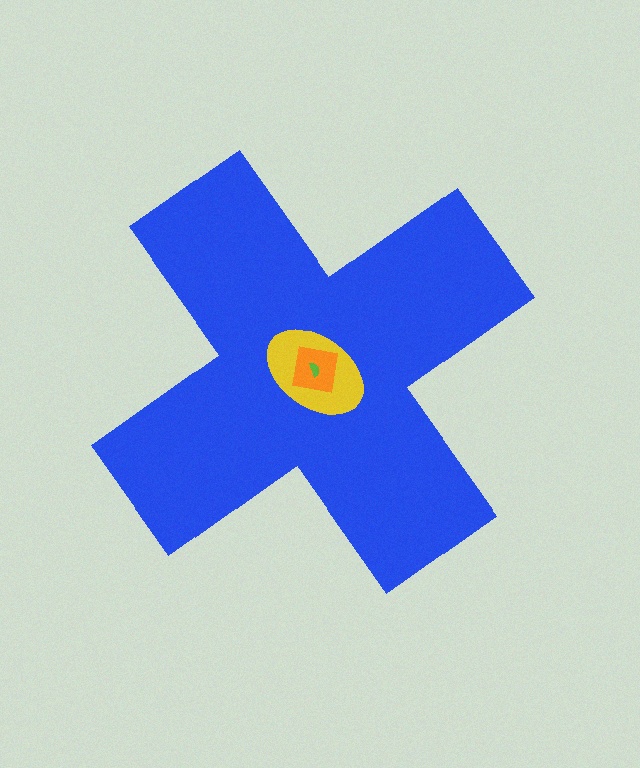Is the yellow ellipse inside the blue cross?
Yes.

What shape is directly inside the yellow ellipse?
The orange square.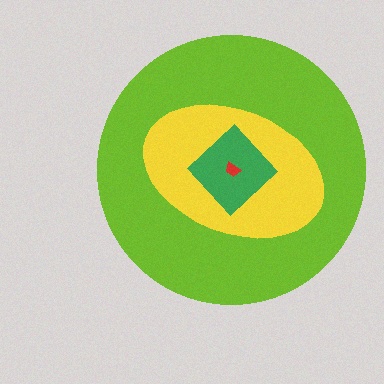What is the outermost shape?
The lime circle.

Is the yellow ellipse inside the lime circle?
Yes.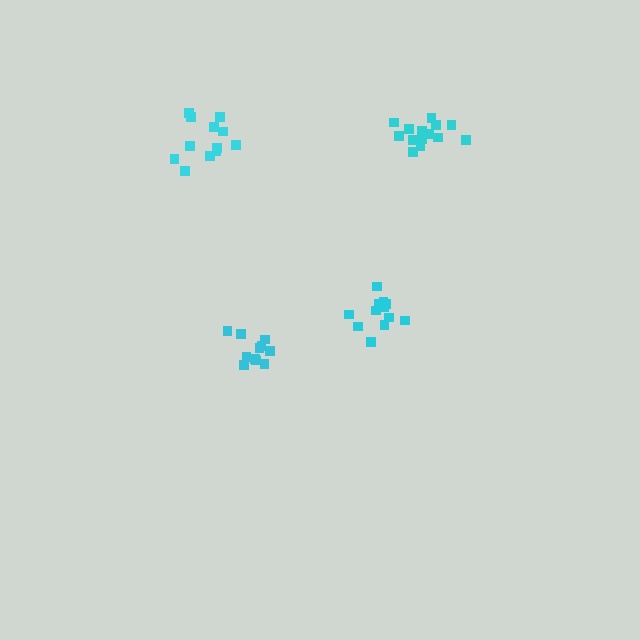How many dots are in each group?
Group 1: 12 dots, Group 2: 14 dots, Group 3: 11 dots, Group 4: 12 dots (49 total).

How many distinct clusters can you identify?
There are 4 distinct clusters.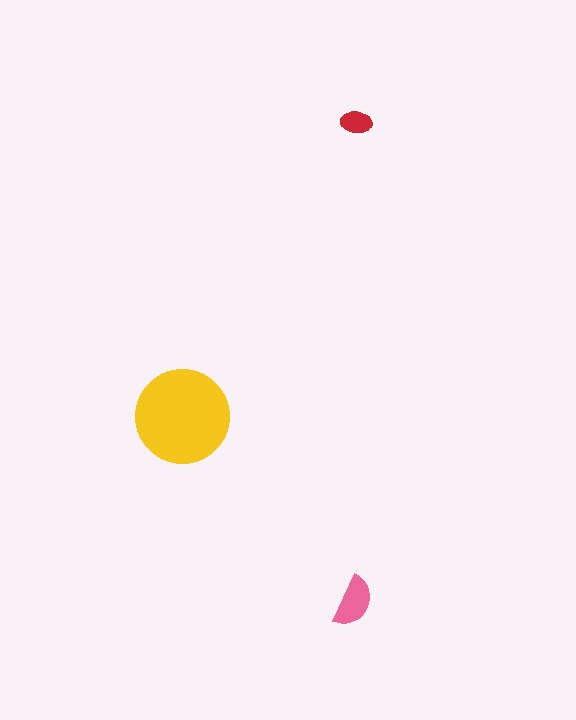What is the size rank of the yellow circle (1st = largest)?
1st.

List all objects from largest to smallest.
The yellow circle, the pink semicircle, the red ellipse.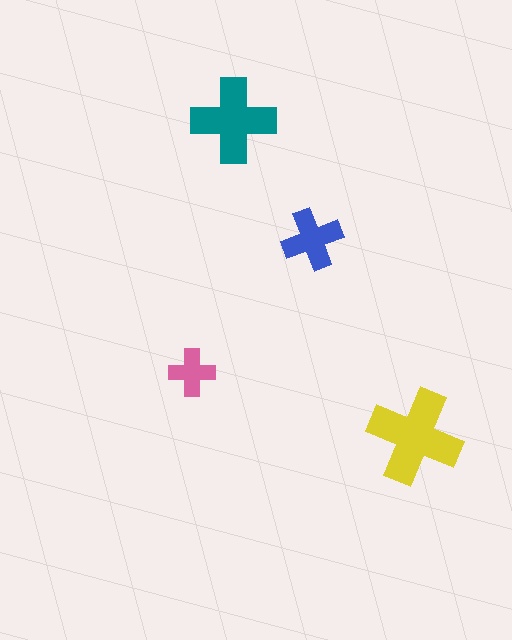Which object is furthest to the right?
The yellow cross is rightmost.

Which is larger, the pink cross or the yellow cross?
The yellow one.